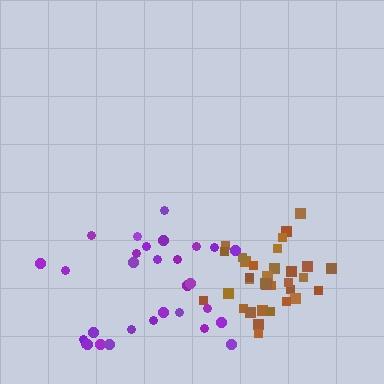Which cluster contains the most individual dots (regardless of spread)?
Brown (33).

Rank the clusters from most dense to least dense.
brown, purple.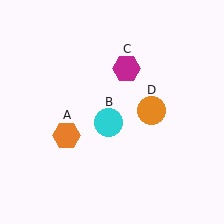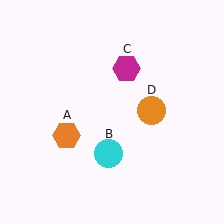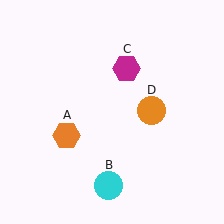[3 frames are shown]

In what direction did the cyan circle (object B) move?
The cyan circle (object B) moved down.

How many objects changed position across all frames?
1 object changed position: cyan circle (object B).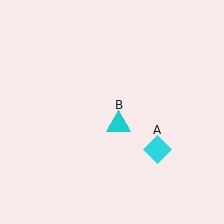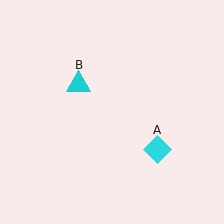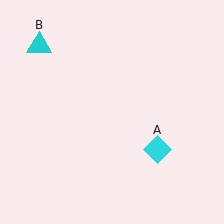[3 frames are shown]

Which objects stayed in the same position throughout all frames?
Cyan diamond (object A) remained stationary.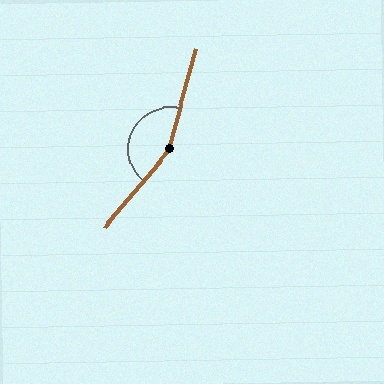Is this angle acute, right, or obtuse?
It is obtuse.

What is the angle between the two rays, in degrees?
Approximately 155 degrees.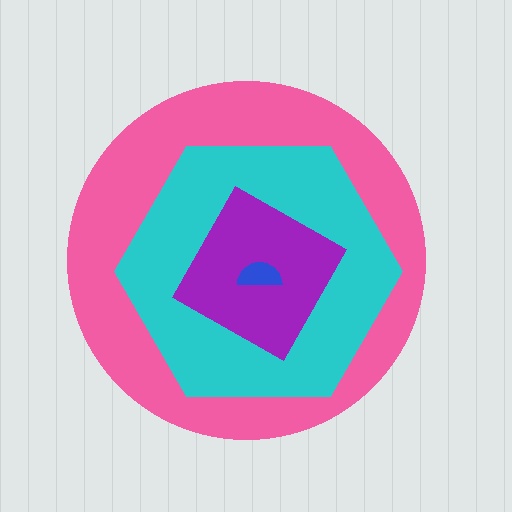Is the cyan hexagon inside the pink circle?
Yes.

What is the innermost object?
The blue semicircle.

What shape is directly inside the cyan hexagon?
The purple diamond.